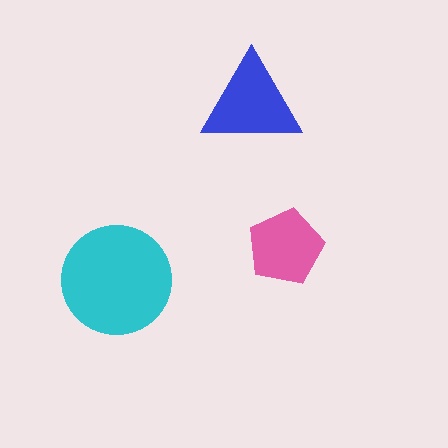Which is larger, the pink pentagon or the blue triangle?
The blue triangle.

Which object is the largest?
The cyan circle.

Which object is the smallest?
The pink pentagon.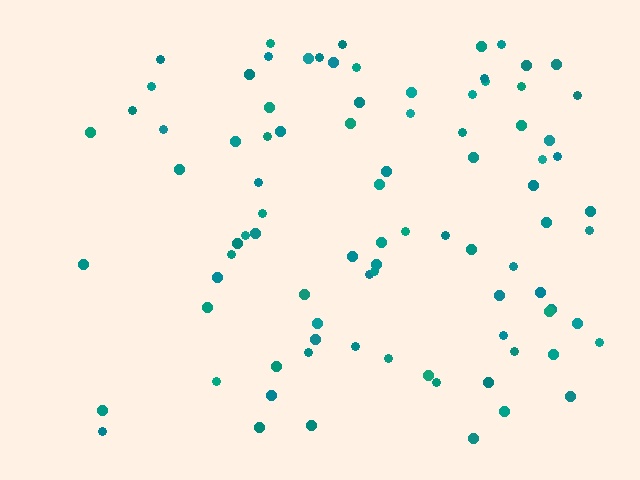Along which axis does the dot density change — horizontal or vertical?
Horizontal.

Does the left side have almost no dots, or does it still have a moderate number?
Still a moderate number, just noticeably fewer than the right.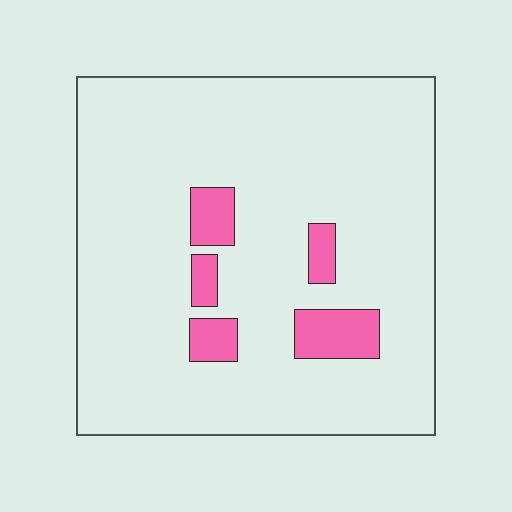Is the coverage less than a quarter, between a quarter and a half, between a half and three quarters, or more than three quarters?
Less than a quarter.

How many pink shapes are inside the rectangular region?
5.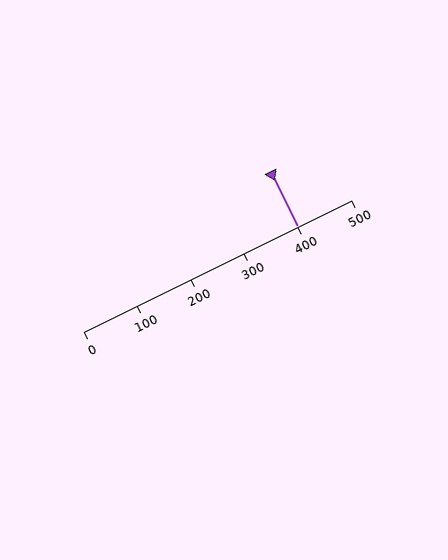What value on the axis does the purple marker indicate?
The marker indicates approximately 400.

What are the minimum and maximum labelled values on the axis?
The axis runs from 0 to 500.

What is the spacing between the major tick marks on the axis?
The major ticks are spaced 100 apart.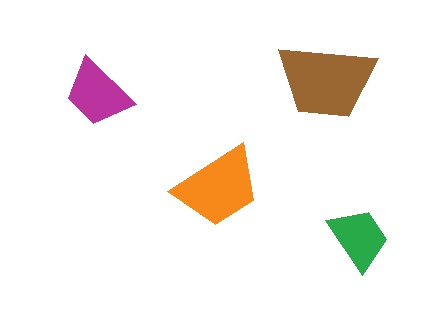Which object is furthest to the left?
The magenta trapezoid is leftmost.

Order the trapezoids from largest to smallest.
the brown one, the orange one, the magenta one, the green one.